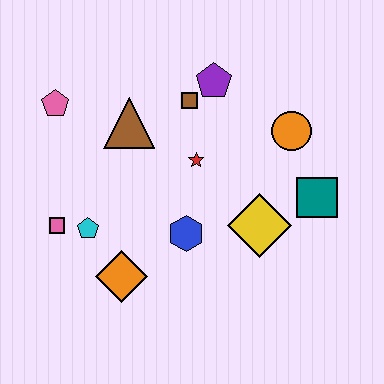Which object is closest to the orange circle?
The teal square is closest to the orange circle.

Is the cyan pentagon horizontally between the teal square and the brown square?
No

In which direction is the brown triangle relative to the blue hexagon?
The brown triangle is above the blue hexagon.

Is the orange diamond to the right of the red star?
No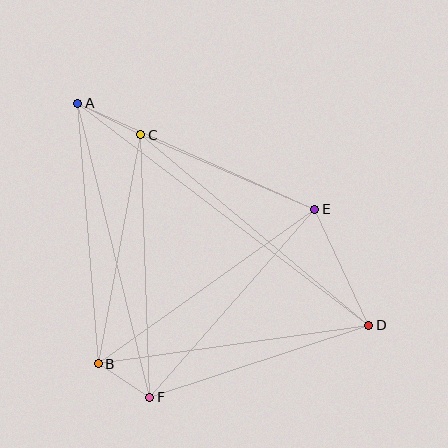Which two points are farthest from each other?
Points A and D are farthest from each other.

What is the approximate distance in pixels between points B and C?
The distance between B and C is approximately 233 pixels.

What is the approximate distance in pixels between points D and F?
The distance between D and F is approximately 231 pixels.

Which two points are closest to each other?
Points B and F are closest to each other.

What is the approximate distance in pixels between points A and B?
The distance between A and B is approximately 261 pixels.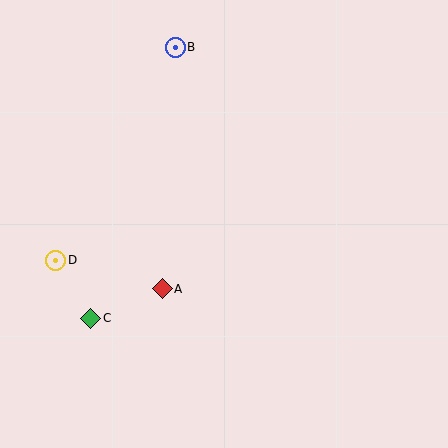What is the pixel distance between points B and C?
The distance between B and C is 284 pixels.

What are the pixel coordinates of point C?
Point C is at (91, 318).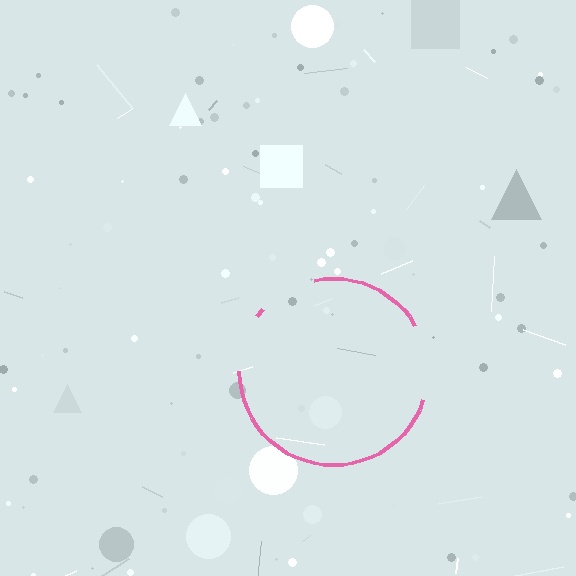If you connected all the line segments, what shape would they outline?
They would outline a circle.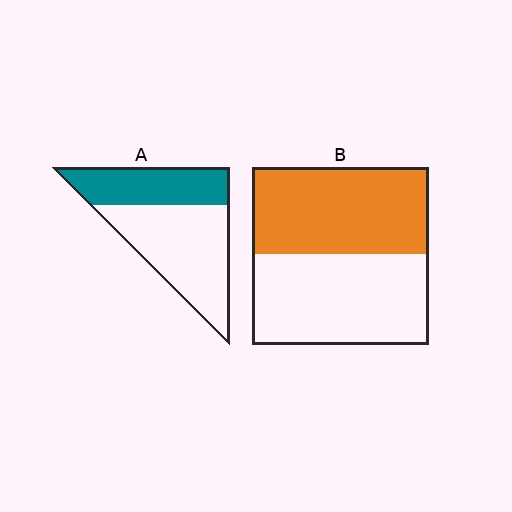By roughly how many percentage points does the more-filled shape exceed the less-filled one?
By roughly 10 percentage points (B over A).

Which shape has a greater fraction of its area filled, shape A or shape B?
Shape B.